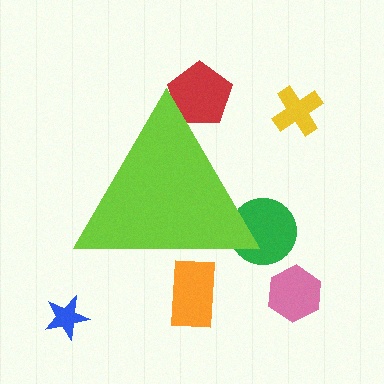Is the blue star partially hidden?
No, the blue star is fully visible.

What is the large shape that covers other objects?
A lime triangle.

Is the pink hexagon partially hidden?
No, the pink hexagon is fully visible.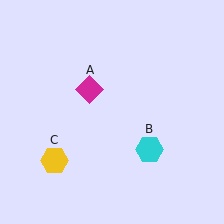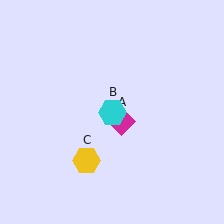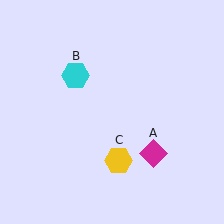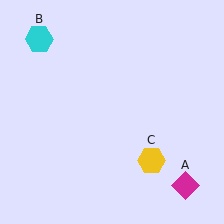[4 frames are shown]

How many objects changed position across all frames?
3 objects changed position: magenta diamond (object A), cyan hexagon (object B), yellow hexagon (object C).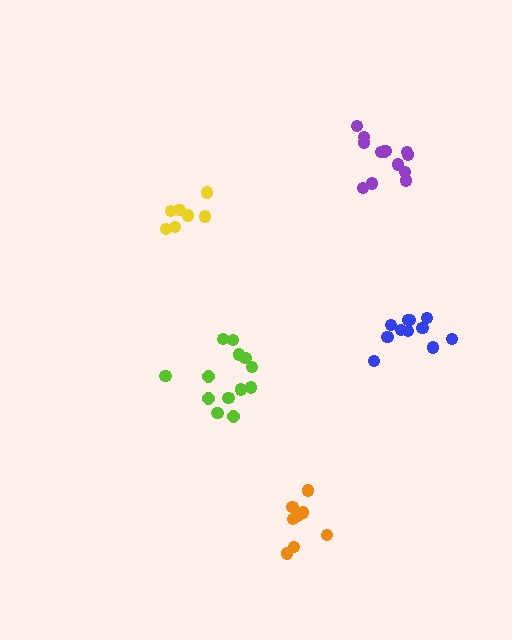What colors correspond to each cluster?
The clusters are colored: lime, yellow, orange, purple, blue.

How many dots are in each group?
Group 1: 13 dots, Group 2: 7 dots, Group 3: 8 dots, Group 4: 13 dots, Group 5: 11 dots (52 total).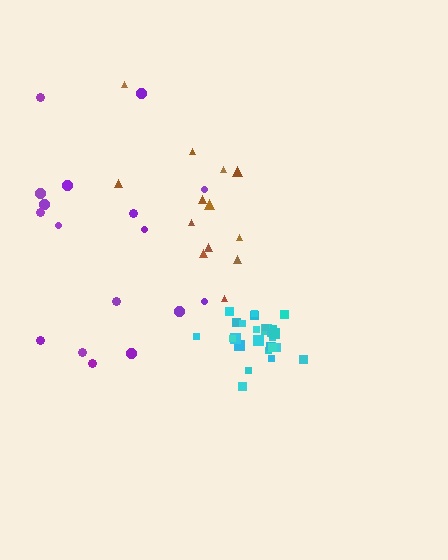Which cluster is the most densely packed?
Cyan.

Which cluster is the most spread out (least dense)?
Purple.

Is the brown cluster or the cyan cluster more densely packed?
Cyan.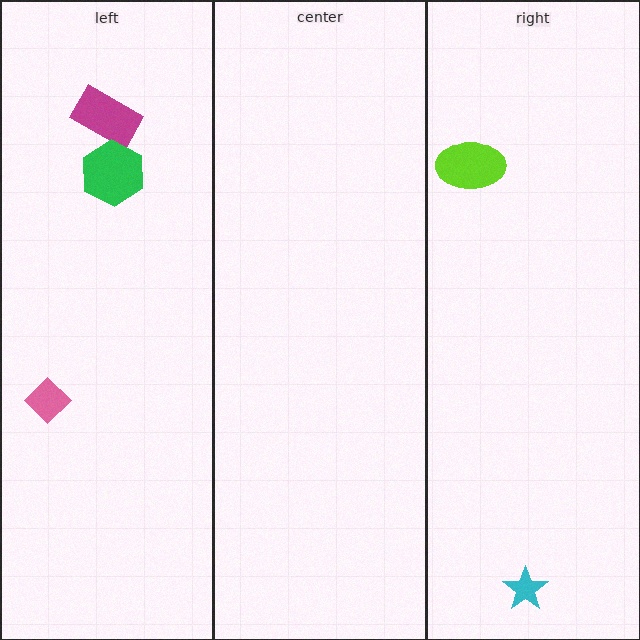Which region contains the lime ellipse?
The right region.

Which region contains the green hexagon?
The left region.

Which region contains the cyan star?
The right region.